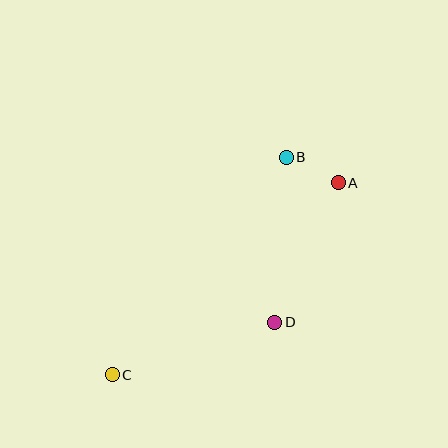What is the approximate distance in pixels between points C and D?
The distance between C and D is approximately 171 pixels.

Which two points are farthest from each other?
Points A and C are farthest from each other.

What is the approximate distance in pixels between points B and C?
The distance between B and C is approximately 279 pixels.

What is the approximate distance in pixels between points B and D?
The distance between B and D is approximately 165 pixels.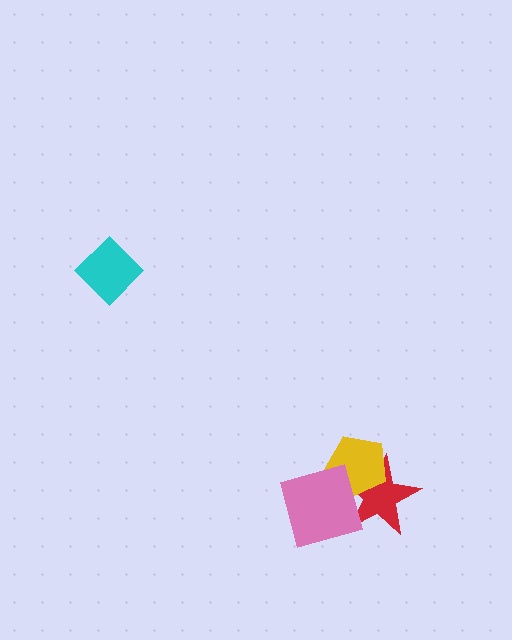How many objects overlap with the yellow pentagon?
2 objects overlap with the yellow pentagon.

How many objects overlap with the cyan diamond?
0 objects overlap with the cyan diamond.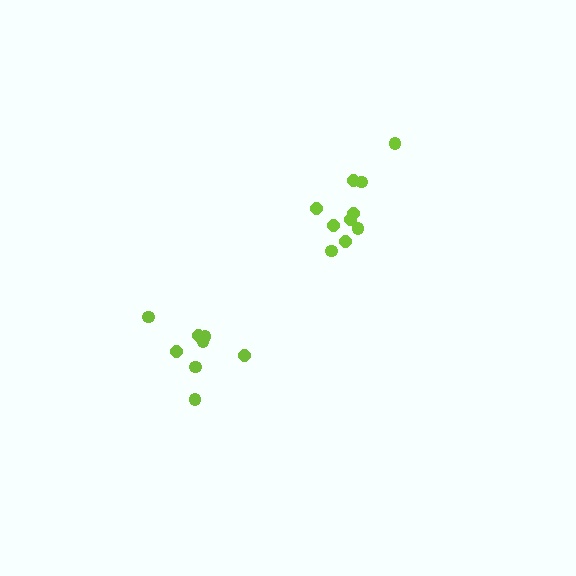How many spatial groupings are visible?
There are 2 spatial groupings.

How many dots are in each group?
Group 1: 9 dots, Group 2: 10 dots (19 total).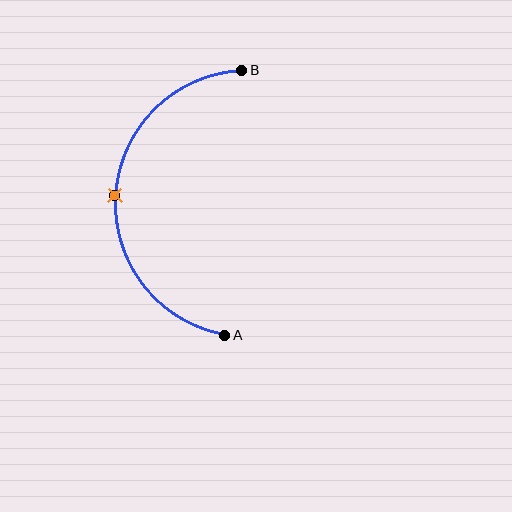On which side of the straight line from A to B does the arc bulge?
The arc bulges to the left of the straight line connecting A and B.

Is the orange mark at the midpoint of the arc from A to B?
Yes. The orange mark lies on the arc at equal arc-length from both A and B — it is the arc midpoint.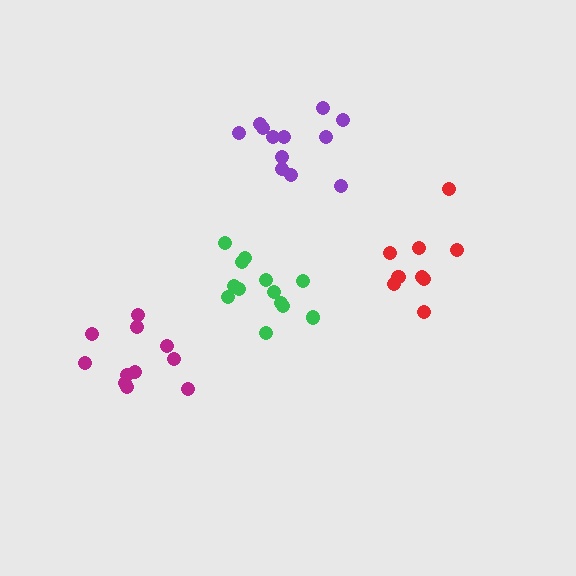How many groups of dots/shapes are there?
There are 4 groups.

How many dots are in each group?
Group 1: 13 dots, Group 2: 12 dots, Group 3: 9 dots, Group 4: 11 dots (45 total).